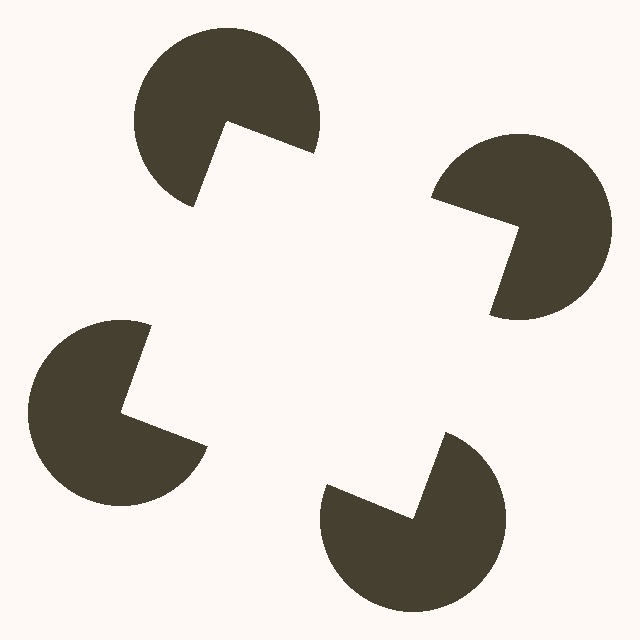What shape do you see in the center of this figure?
An illusory square — its edges are inferred from the aligned wedge cuts in the pac-man discs, not physically drawn.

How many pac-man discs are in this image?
There are 4 — one at each vertex of the illusory square.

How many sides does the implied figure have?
4 sides.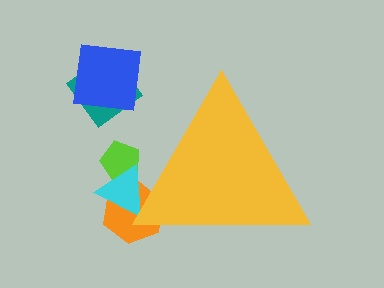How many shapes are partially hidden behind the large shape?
3 shapes are partially hidden.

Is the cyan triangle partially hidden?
Yes, the cyan triangle is partially hidden behind the yellow triangle.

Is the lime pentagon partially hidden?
Yes, the lime pentagon is partially hidden behind the yellow triangle.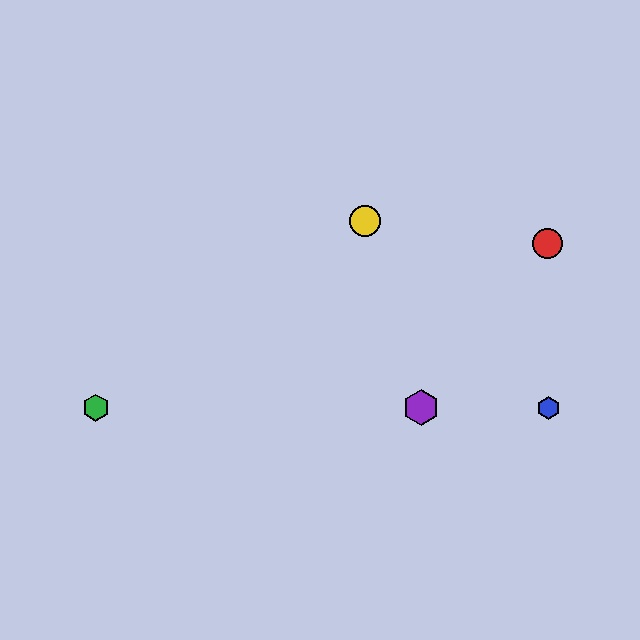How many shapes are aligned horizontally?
3 shapes (the blue hexagon, the green hexagon, the purple hexagon) are aligned horizontally.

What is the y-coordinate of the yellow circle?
The yellow circle is at y≈221.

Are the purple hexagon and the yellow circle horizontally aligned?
No, the purple hexagon is at y≈408 and the yellow circle is at y≈221.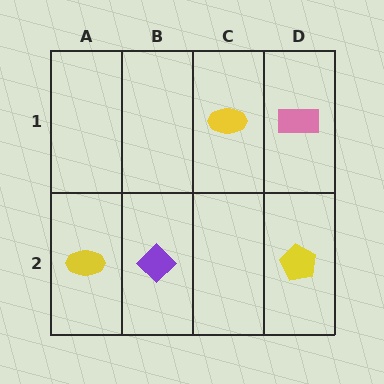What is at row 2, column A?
A yellow ellipse.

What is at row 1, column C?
A yellow ellipse.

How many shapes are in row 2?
3 shapes.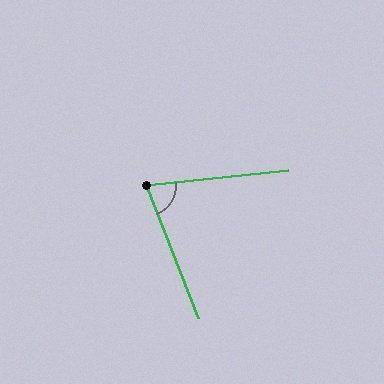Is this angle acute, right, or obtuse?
It is acute.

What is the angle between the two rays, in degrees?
Approximately 74 degrees.